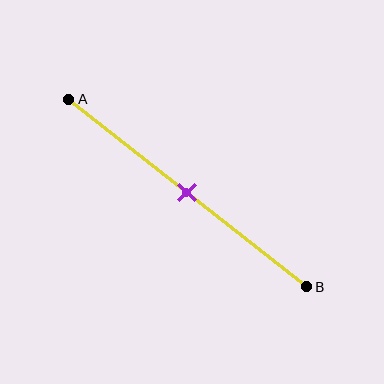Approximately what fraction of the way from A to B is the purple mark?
The purple mark is approximately 50% of the way from A to B.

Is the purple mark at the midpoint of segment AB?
Yes, the mark is approximately at the midpoint.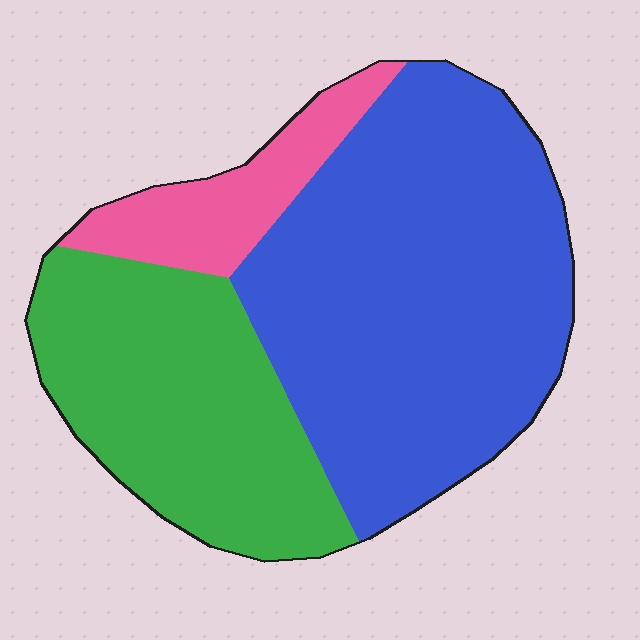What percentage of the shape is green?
Green covers around 35% of the shape.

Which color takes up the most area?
Blue, at roughly 55%.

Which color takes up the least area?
Pink, at roughly 10%.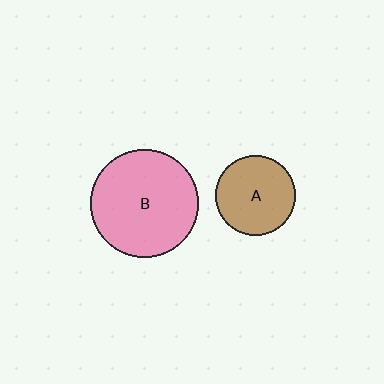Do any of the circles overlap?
No, none of the circles overlap.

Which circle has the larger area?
Circle B (pink).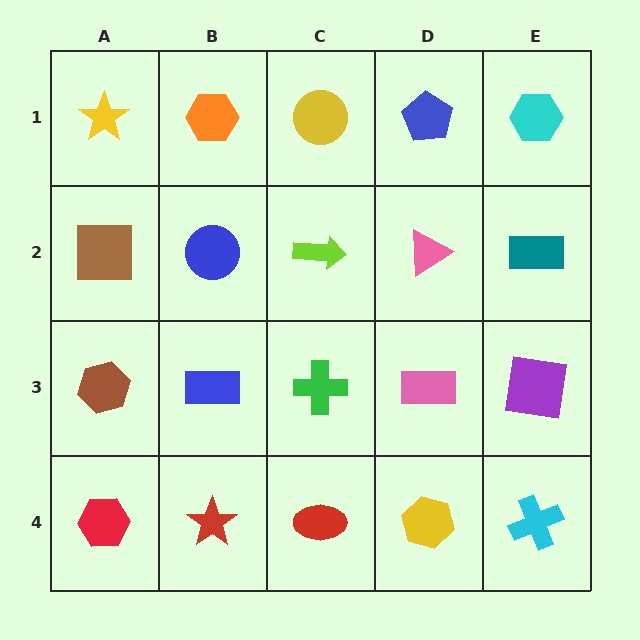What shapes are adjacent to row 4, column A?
A brown hexagon (row 3, column A), a red star (row 4, column B).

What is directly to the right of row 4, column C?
A yellow hexagon.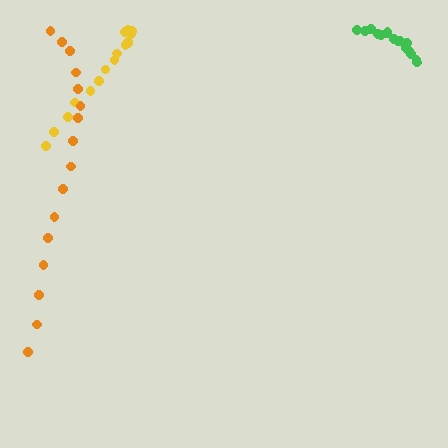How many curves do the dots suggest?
There are 3 distinct paths.